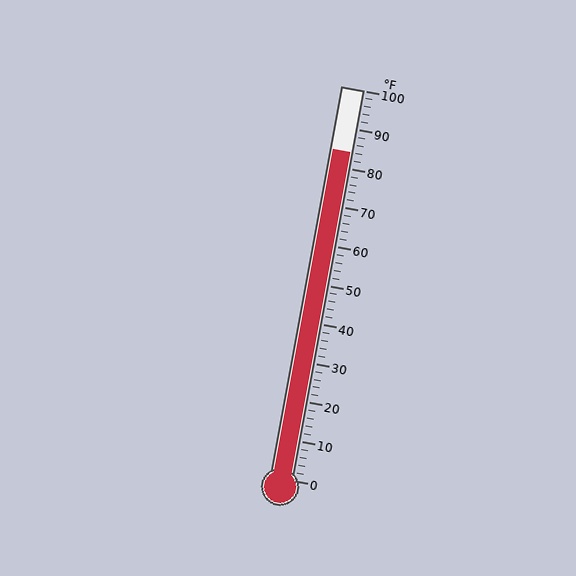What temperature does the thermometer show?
The thermometer shows approximately 84°F.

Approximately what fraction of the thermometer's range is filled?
The thermometer is filled to approximately 85% of its range.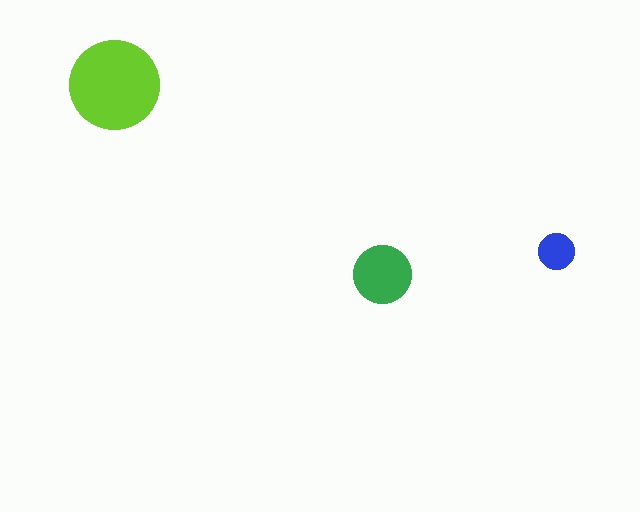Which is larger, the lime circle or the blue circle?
The lime one.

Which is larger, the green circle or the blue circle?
The green one.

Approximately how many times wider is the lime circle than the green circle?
About 1.5 times wider.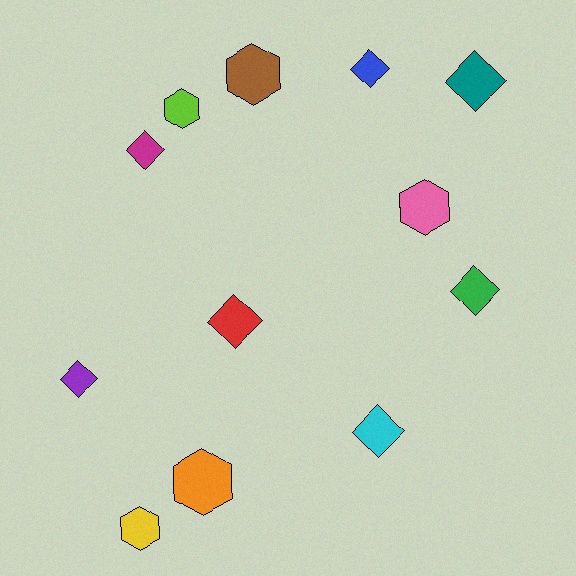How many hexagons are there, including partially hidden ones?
There are 5 hexagons.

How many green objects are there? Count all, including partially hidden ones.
There is 1 green object.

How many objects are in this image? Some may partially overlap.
There are 12 objects.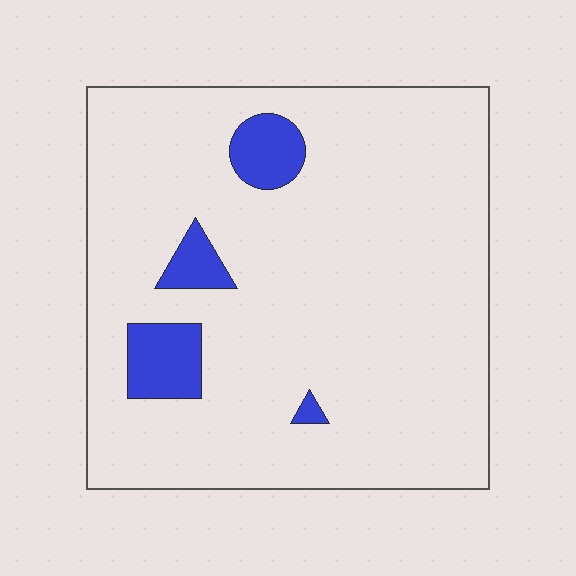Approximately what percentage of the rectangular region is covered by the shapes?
Approximately 10%.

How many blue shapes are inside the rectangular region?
4.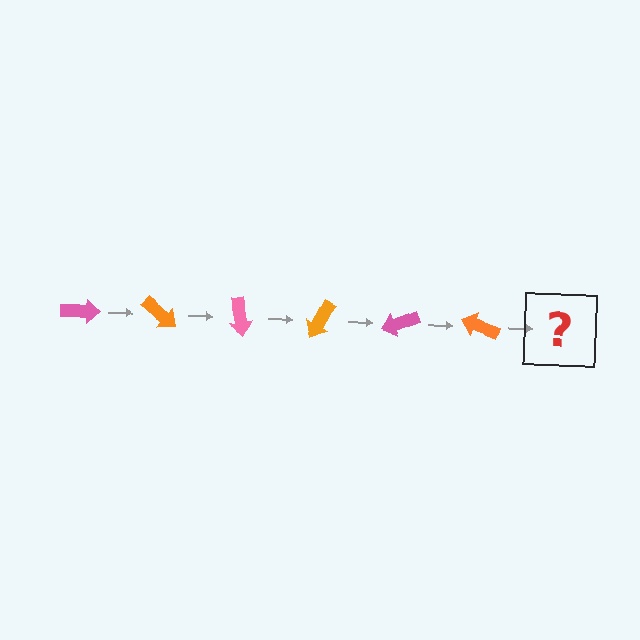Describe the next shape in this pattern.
It should be a pink arrow, rotated 240 degrees from the start.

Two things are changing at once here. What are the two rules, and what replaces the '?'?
The two rules are that it rotates 40 degrees each step and the color cycles through pink and orange. The '?' should be a pink arrow, rotated 240 degrees from the start.